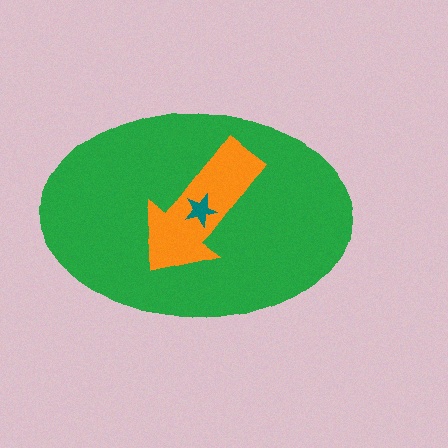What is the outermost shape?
The green ellipse.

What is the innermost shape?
The teal star.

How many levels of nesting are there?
3.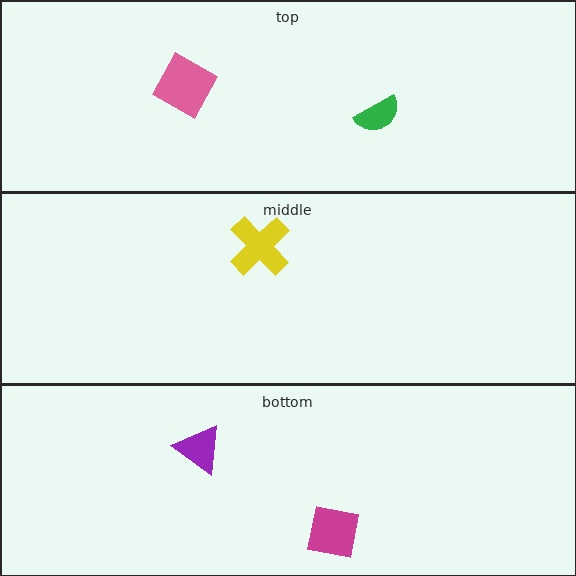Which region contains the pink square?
The top region.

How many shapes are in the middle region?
1.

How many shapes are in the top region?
2.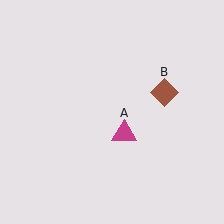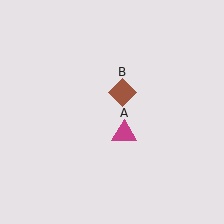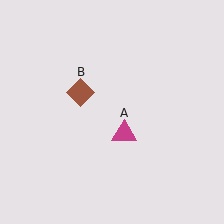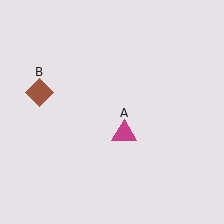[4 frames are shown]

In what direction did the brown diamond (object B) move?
The brown diamond (object B) moved left.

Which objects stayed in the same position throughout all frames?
Magenta triangle (object A) remained stationary.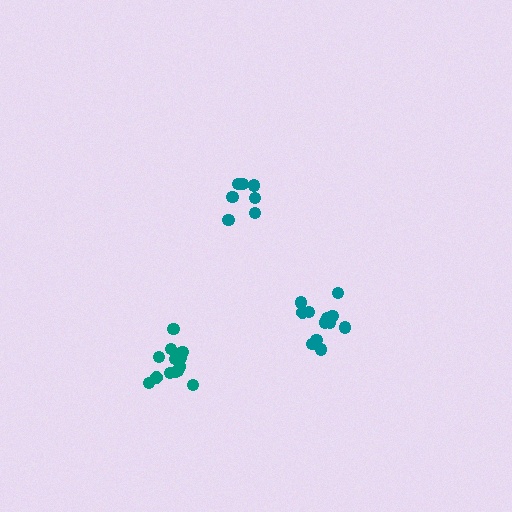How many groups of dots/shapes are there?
There are 3 groups.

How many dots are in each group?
Group 1: 12 dots, Group 2: 7 dots, Group 3: 13 dots (32 total).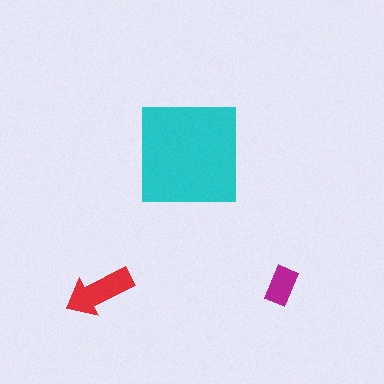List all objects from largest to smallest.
The cyan square, the red arrow, the magenta rectangle.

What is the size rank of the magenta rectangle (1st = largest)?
3rd.